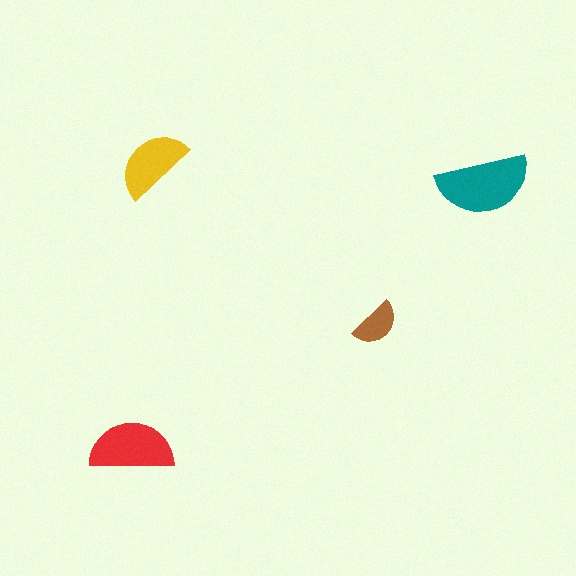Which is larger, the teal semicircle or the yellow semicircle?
The teal one.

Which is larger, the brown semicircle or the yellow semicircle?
The yellow one.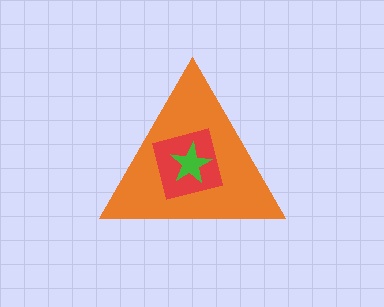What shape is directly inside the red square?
The green star.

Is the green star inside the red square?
Yes.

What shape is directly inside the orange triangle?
The red square.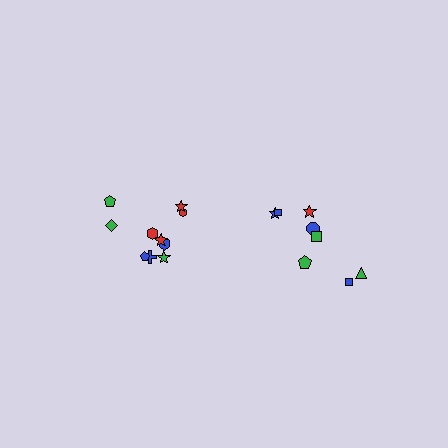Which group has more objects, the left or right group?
The left group.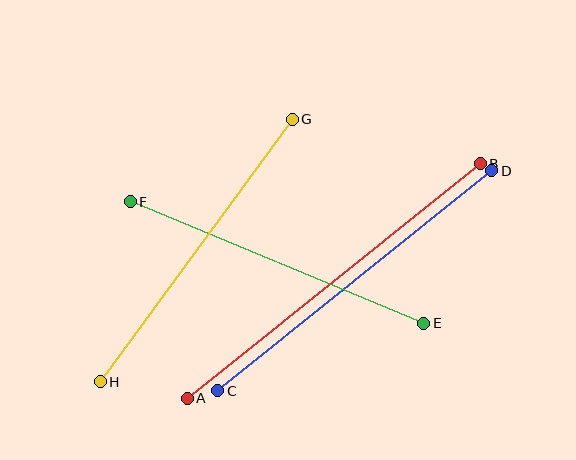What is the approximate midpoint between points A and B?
The midpoint is at approximately (334, 281) pixels.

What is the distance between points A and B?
The distance is approximately 375 pixels.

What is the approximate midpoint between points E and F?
The midpoint is at approximately (277, 263) pixels.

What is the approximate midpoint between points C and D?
The midpoint is at approximately (355, 281) pixels.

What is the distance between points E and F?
The distance is approximately 317 pixels.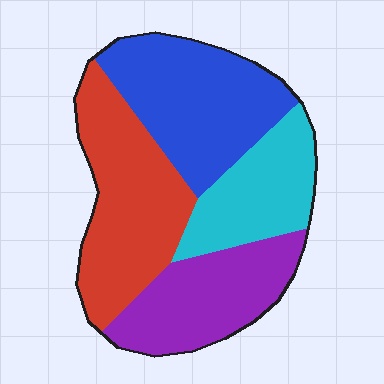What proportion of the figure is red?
Red takes up about one third (1/3) of the figure.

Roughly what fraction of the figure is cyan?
Cyan covers 19% of the figure.